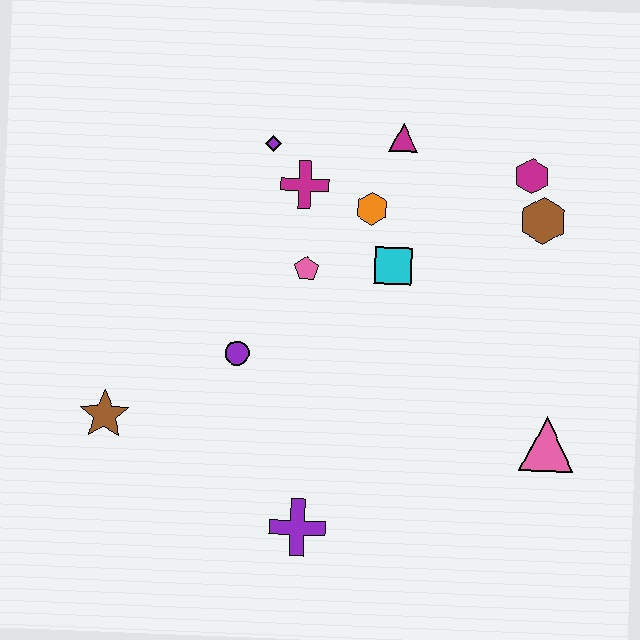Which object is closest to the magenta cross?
The purple diamond is closest to the magenta cross.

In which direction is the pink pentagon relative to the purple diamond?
The pink pentagon is below the purple diamond.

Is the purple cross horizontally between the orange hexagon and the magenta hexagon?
No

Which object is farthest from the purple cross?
The magenta hexagon is farthest from the purple cross.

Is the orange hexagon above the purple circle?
Yes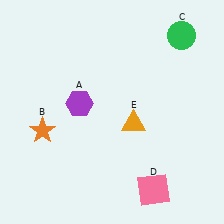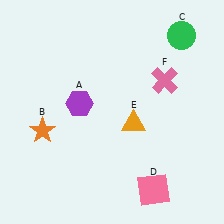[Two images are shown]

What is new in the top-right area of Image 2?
A pink cross (F) was added in the top-right area of Image 2.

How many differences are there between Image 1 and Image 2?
There is 1 difference between the two images.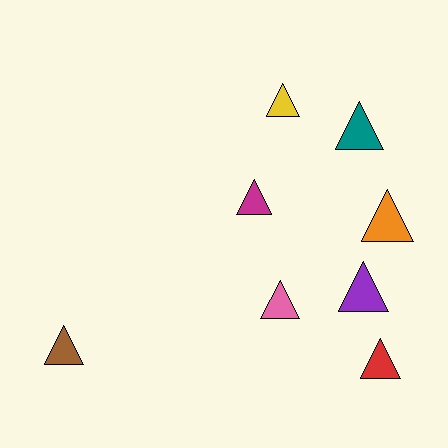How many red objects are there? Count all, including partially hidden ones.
There is 1 red object.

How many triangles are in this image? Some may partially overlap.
There are 8 triangles.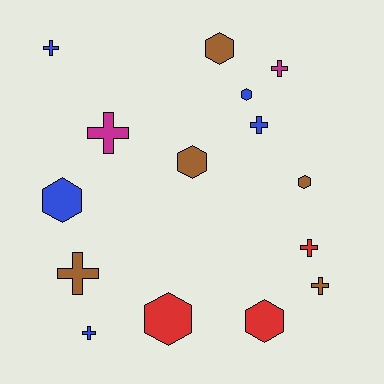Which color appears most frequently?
Blue, with 5 objects.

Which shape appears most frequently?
Cross, with 8 objects.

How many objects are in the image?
There are 15 objects.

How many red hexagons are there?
There are 2 red hexagons.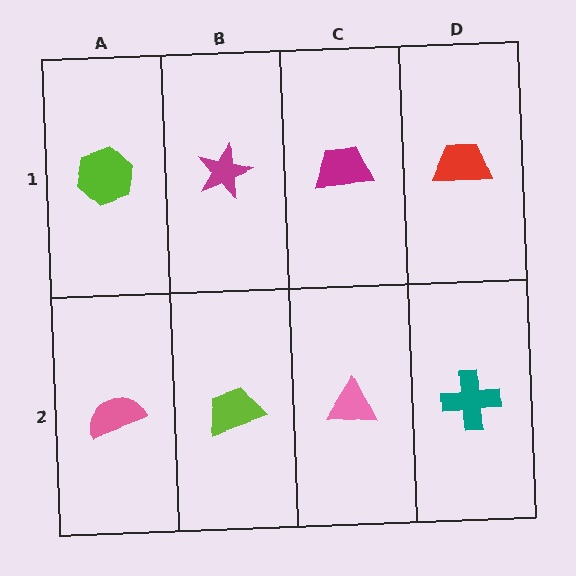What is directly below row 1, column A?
A pink semicircle.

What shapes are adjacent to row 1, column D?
A teal cross (row 2, column D), a magenta trapezoid (row 1, column C).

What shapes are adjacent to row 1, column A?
A pink semicircle (row 2, column A), a magenta star (row 1, column B).